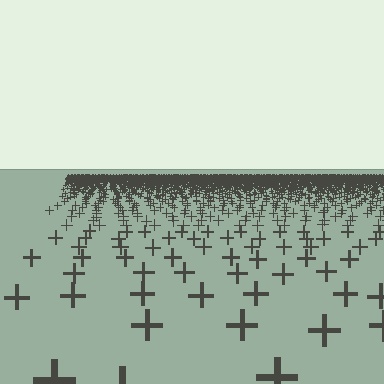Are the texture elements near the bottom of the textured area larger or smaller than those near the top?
Larger. Near the bottom, elements are closer to the viewer and appear at a bigger on-screen size.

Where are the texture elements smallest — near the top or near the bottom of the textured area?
Near the top.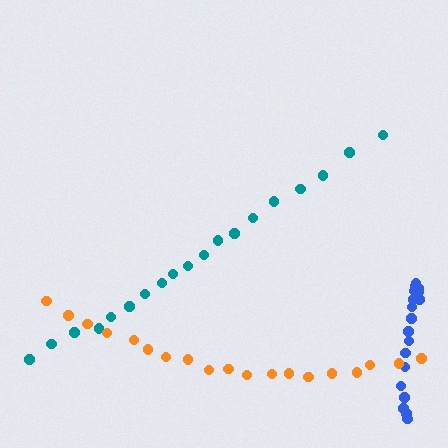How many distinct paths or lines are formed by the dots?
There are 3 distinct paths.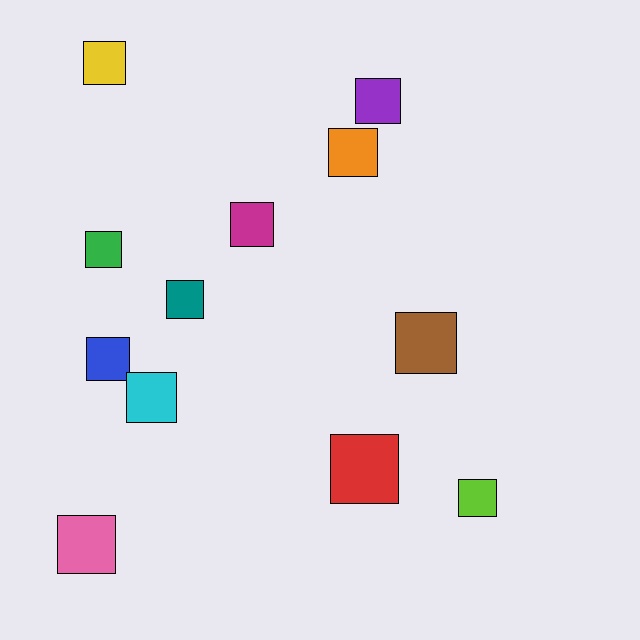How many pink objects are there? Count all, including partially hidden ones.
There is 1 pink object.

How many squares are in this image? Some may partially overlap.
There are 12 squares.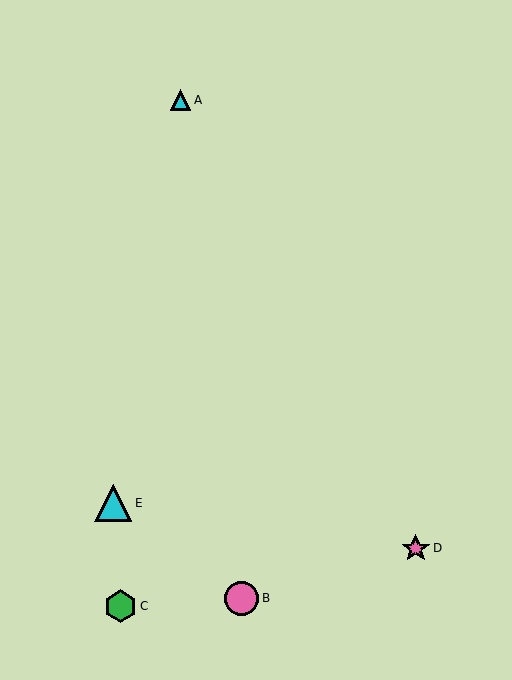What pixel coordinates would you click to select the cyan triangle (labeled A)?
Click at (181, 100) to select the cyan triangle A.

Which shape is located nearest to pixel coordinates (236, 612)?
The pink circle (labeled B) at (242, 598) is nearest to that location.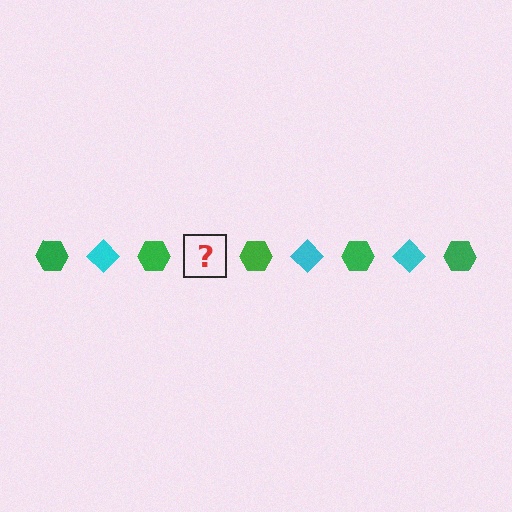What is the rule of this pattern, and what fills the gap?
The rule is that the pattern alternates between green hexagon and cyan diamond. The gap should be filled with a cyan diamond.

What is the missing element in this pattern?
The missing element is a cyan diamond.